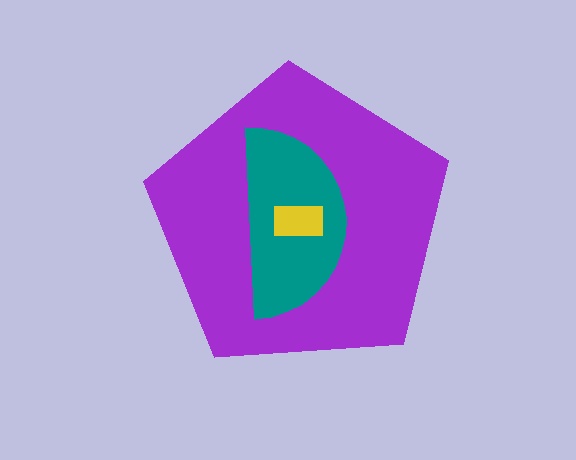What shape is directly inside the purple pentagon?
The teal semicircle.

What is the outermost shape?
The purple pentagon.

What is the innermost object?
The yellow rectangle.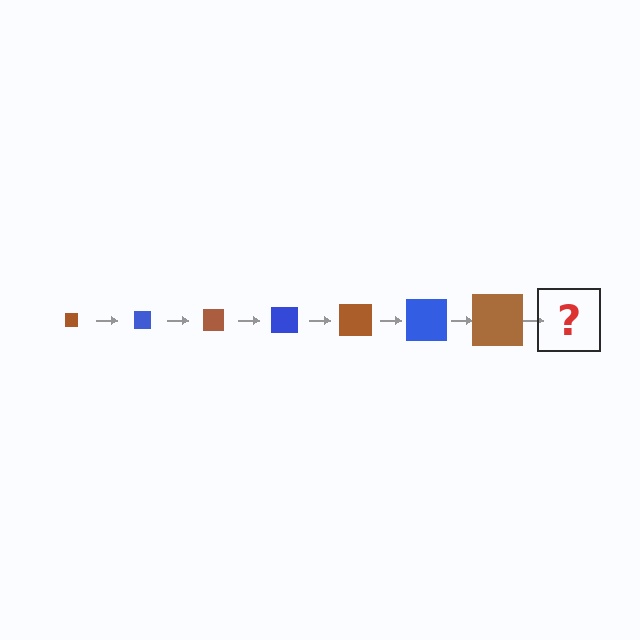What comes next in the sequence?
The next element should be a blue square, larger than the previous one.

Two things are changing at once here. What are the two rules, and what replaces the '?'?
The two rules are that the square grows larger each step and the color cycles through brown and blue. The '?' should be a blue square, larger than the previous one.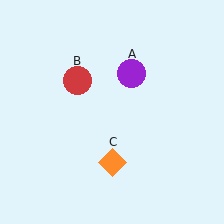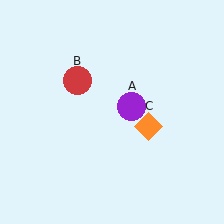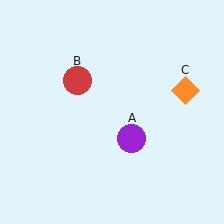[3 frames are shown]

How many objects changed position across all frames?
2 objects changed position: purple circle (object A), orange diamond (object C).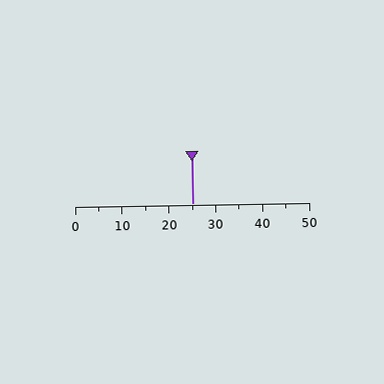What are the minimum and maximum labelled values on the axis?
The axis runs from 0 to 50.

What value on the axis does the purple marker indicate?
The marker indicates approximately 25.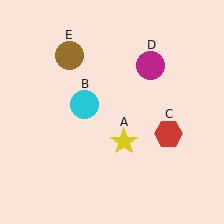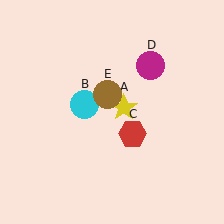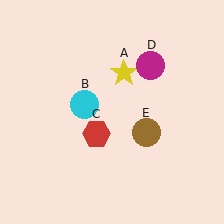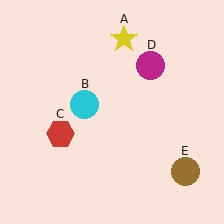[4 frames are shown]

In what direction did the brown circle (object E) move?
The brown circle (object E) moved down and to the right.